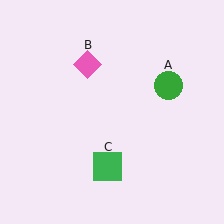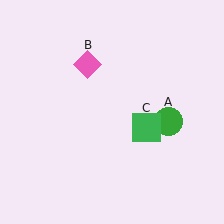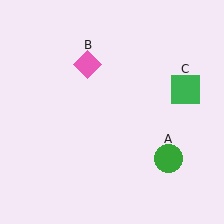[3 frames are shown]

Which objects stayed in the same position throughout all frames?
Pink diamond (object B) remained stationary.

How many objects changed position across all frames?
2 objects changed position: green circle (object A), green square (object C).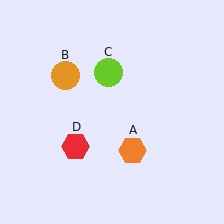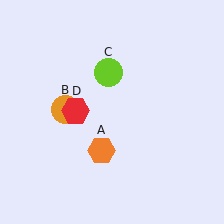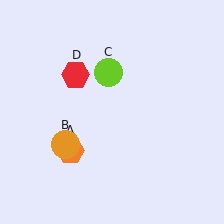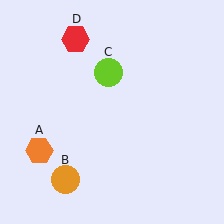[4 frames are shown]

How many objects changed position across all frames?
3 objects changed position: orange hexagon (object A), orange circle (object B), red hexagon (object D).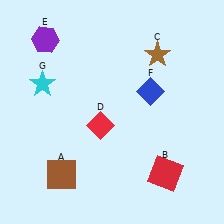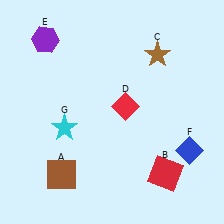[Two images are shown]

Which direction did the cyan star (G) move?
The cyan star (G) moved down.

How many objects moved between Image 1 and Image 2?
3 objects moved between the two images.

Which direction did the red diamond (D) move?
The red diamond (D) moved right.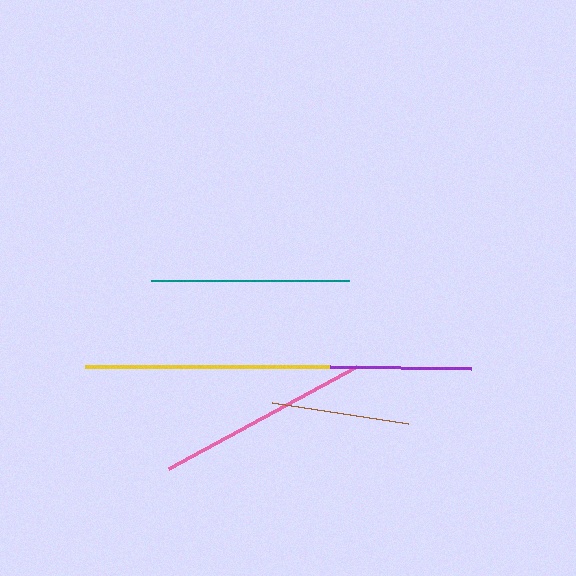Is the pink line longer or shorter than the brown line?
The pink line is longer than the brown line.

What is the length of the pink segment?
The pink segment is approximately 214 pixels long.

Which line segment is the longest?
The yellow line is the longest at approximately 244 pixels.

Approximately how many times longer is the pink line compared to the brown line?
The pink line is approximately 1.5 times the length of the brown line.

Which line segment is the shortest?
The brown line is the shortest at approximately 138 pixels.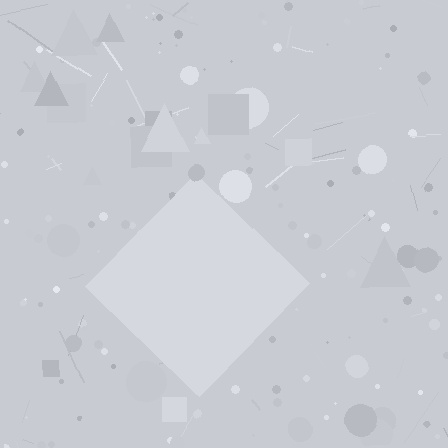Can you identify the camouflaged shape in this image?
The camouflaged shape is a diamond.